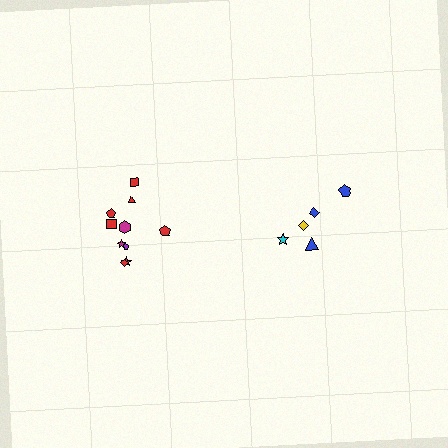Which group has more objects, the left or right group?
The left group.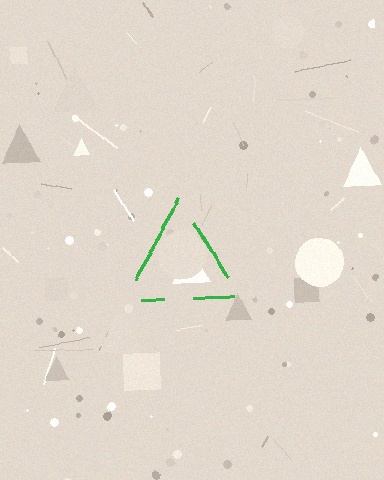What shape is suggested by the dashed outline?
The dashed outline suggests a triangle.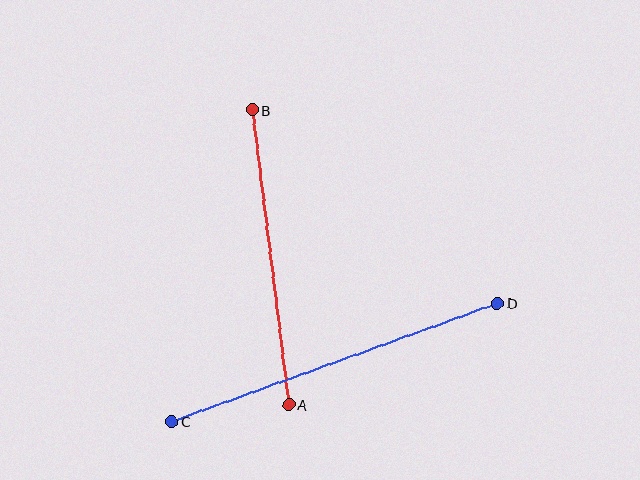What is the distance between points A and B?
The distance is approximately 297 pixels.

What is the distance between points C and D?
The distance is approximately 347 pixels.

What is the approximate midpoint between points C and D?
The midpoint is at approximately (334, 362) pixels.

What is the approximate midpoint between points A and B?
The midpoint is at approximately (271, 257) pixels.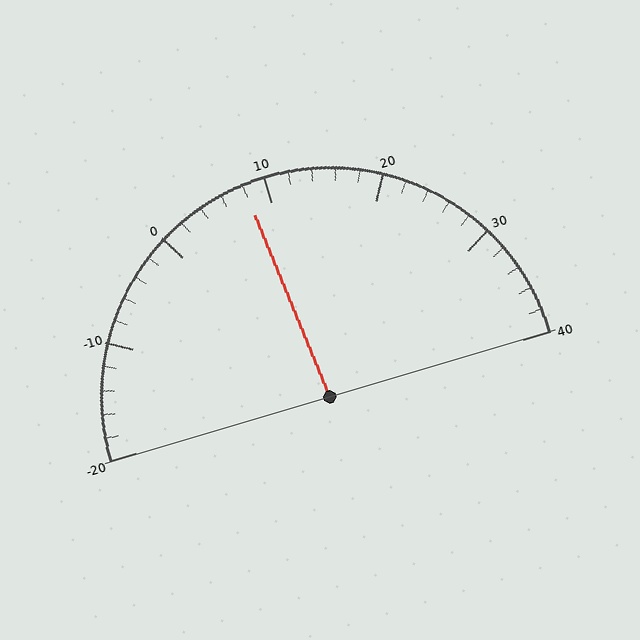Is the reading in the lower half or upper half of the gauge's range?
The reading is in the lower half of the range (-20 to 40).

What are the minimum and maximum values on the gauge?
The gauge ranges from -20 to 40.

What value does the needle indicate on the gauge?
The needle indicates approximately 8.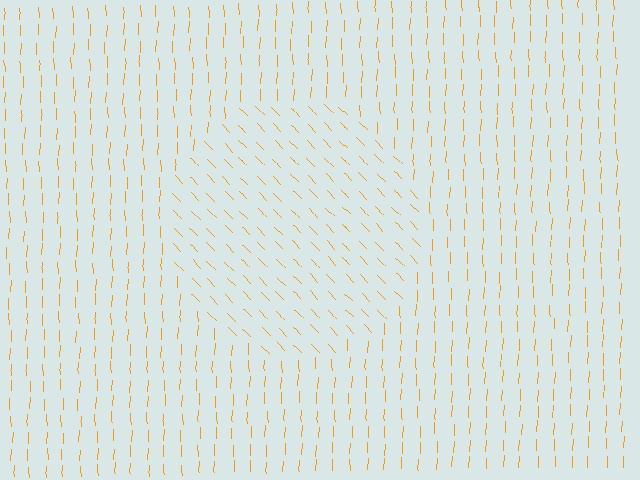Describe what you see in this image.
The image is filled with small orange line segments. A circle region in the image has lines oriented differently from the surrounding lines, creating a visible texture boundary.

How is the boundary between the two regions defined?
The boundary is defined purely by a change in line orientation (approximately 45 degrees difference). All lines are the same color and thickness.